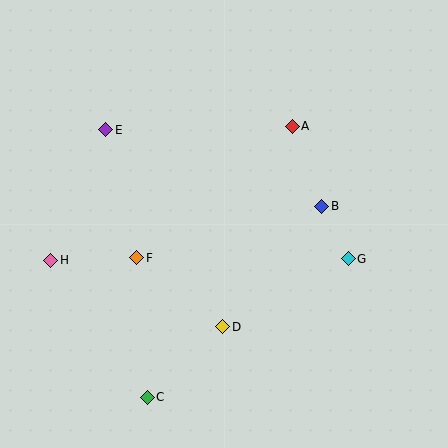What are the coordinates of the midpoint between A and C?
The midpoint between A and C is at (220, 262).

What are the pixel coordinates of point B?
Point B is at (322, 206).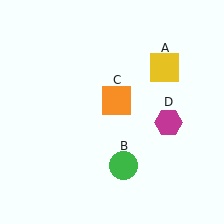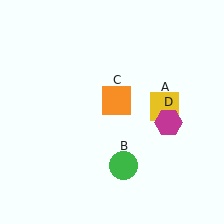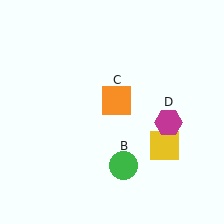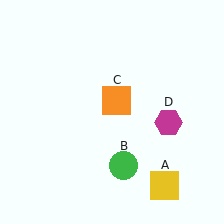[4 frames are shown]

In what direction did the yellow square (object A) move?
The yellow square (object A) moved down.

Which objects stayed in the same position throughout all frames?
Green circle (object B) and orange square (object C) and magenta hexagon (object D) remained stationary.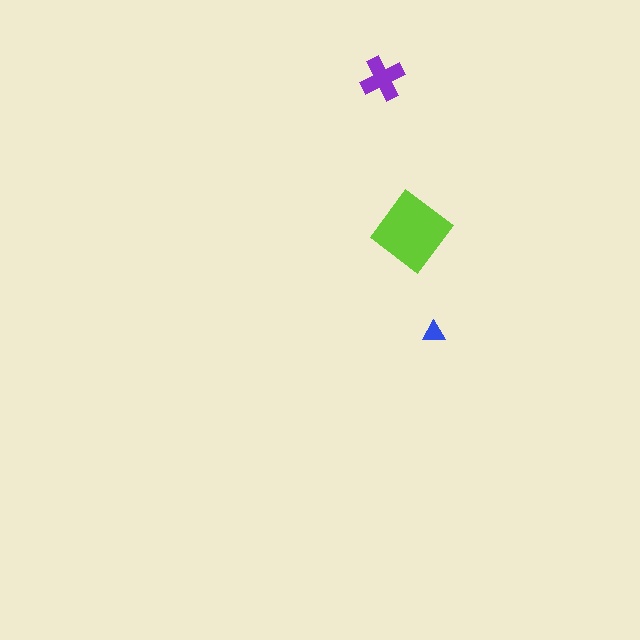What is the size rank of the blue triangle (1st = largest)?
3rd.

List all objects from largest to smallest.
The lime diamond, the purple cross, the blue triangle.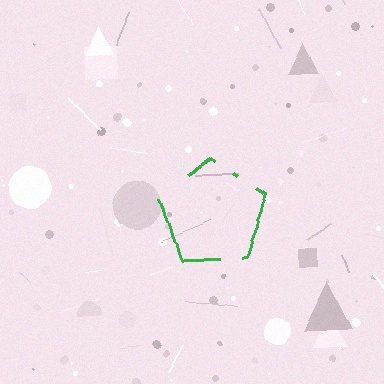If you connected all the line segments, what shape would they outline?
They would outline a pentagon.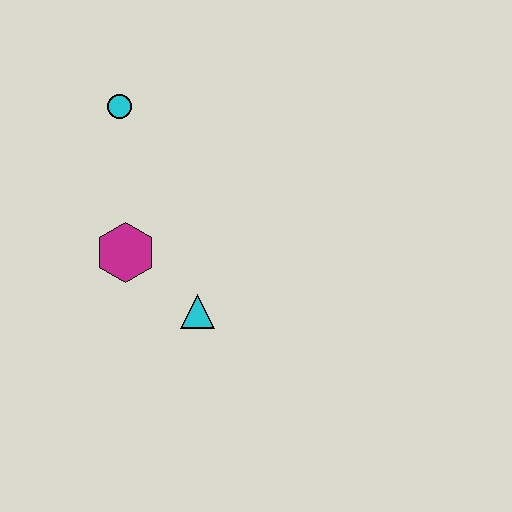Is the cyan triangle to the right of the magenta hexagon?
Yes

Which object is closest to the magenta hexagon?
The cyan triangle is closest to the magenta hexagon.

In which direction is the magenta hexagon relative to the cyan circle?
The magenta hexagon is below the cyan circle.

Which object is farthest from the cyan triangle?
The cyan circle is farthest from the cyan triangle.